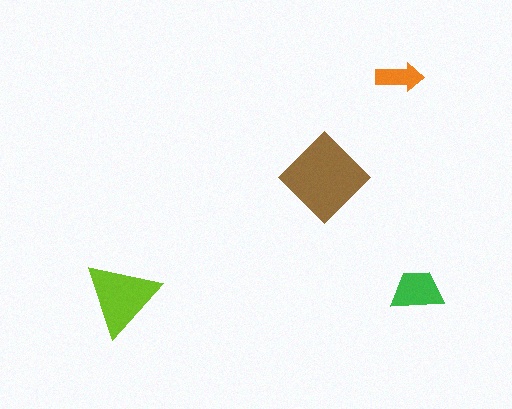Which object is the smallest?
The orange arrow.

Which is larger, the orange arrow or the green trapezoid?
The green trapezoid.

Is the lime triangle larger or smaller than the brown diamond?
Smaller.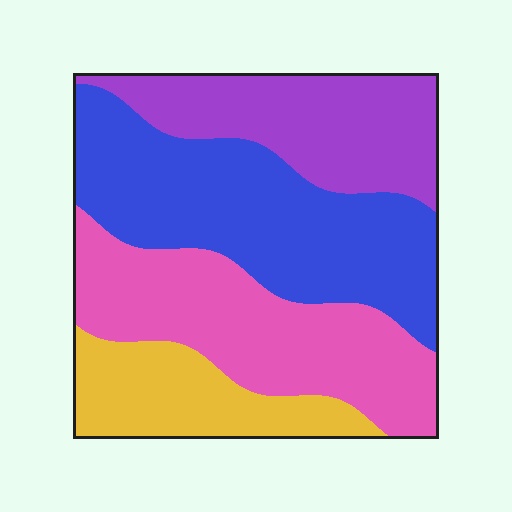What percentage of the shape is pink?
Pink takes up about one quarter (1/4) of the shape.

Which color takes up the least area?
Yellow, at roughly 15%.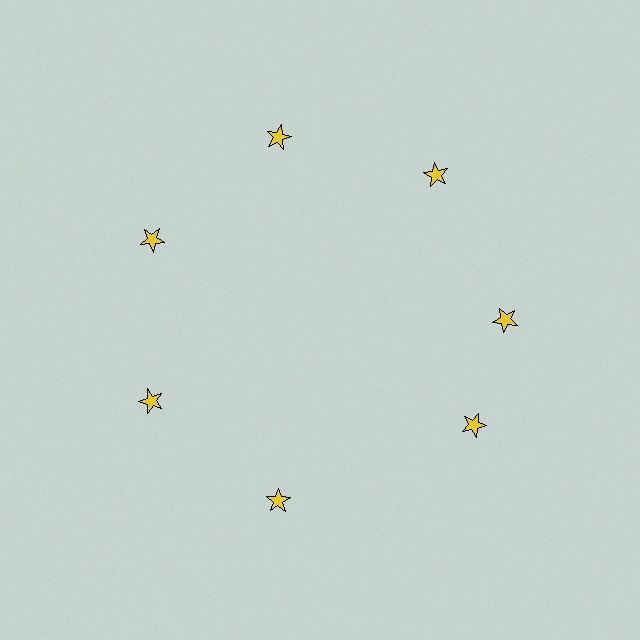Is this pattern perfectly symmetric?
No. The 7 yellow stars are arranged in a ring, but one element near the 5 o'clock position is rotated out of alignment along the ring, breaking the 7-fold rotational symmetry.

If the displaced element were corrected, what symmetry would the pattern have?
It would have 7-fold rotational symmetry — the pattern would map onto itself every 51 degrees.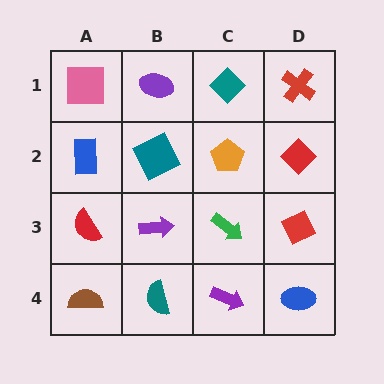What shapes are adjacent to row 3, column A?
A blue rectangle (row 2, column A), a brown semicircle (row 4, column A), a purple arrow (row 3, column B).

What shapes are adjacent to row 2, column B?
A purple ellipse (row 1, column B), a purple arrow (row 3, column B), a blue rectangle (row 2, column A), an orange pentagon (row 2, column C).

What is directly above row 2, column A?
A pink square.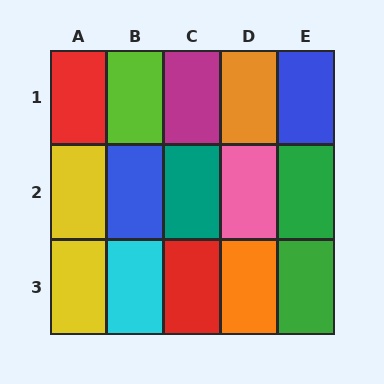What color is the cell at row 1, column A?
Red.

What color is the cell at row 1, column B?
Lime.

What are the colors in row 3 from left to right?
Yellow, cyan, red, orange, green.